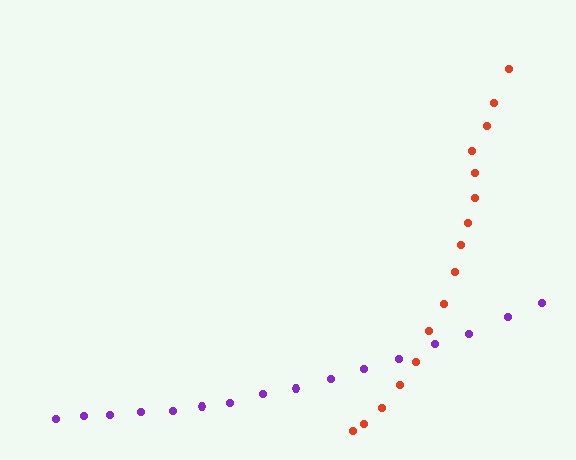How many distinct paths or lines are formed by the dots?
There are 2 distinct paths.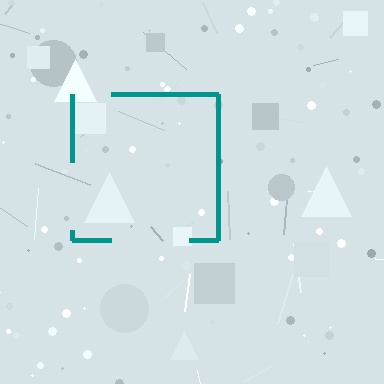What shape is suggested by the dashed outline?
The dashed outline suggests a square.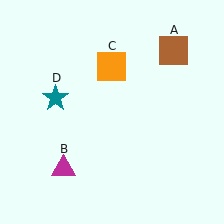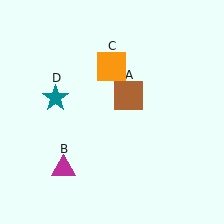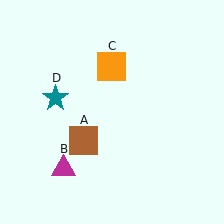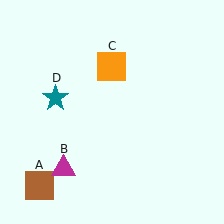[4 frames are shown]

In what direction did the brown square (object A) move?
The brown square (object A) moved down and to the left.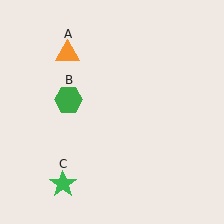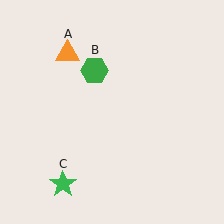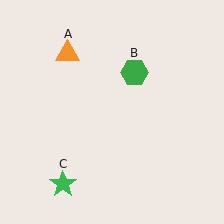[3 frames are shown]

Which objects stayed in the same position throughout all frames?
Orange triangle (object A) and green star (object C) remained stationary.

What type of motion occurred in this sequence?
The green hexagon (object B) rotated clockwise around the center of the scene.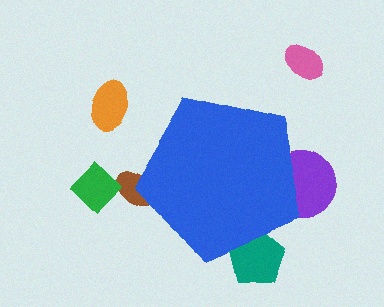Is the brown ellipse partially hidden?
Yes, the brown ellipse is partially hidden behind the blue pentagon.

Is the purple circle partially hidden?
Yes, the purple circle is partially hidden behind the blue pentagon.